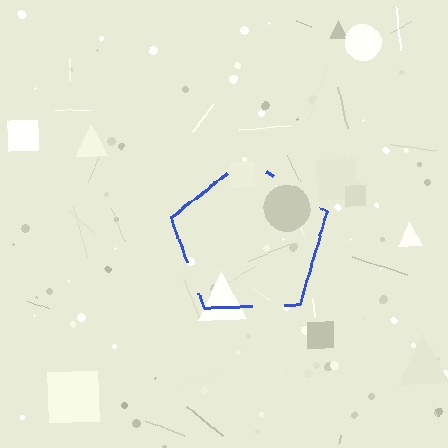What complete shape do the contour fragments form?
The contour fragments form a pentagon.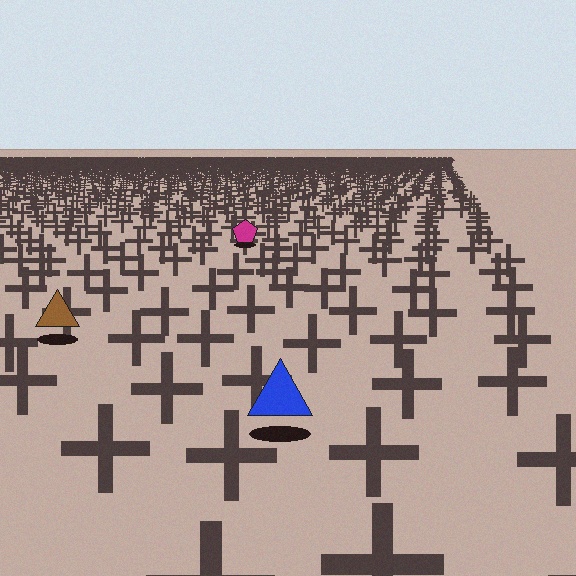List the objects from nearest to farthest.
From nearest to farthest: the blue triangle, the brown triangle, the magenta pentagon.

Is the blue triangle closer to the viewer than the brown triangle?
Yes. The blue triangle is closer — you can tell from the texture gradient: the ground texture is coarser near it.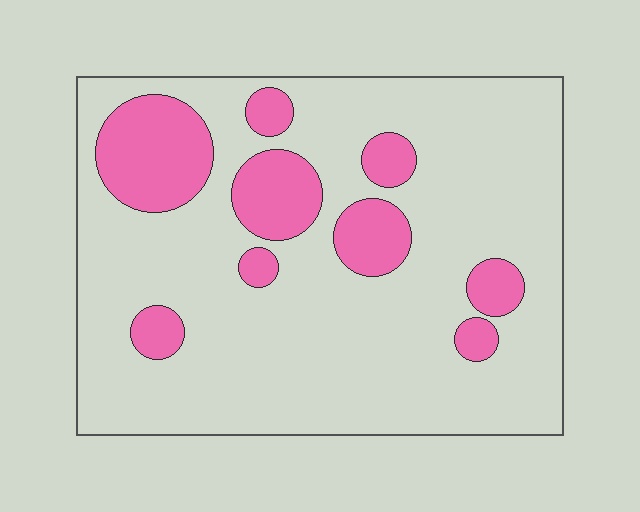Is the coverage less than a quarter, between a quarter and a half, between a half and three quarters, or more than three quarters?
Less than a quarter.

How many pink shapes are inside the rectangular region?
9.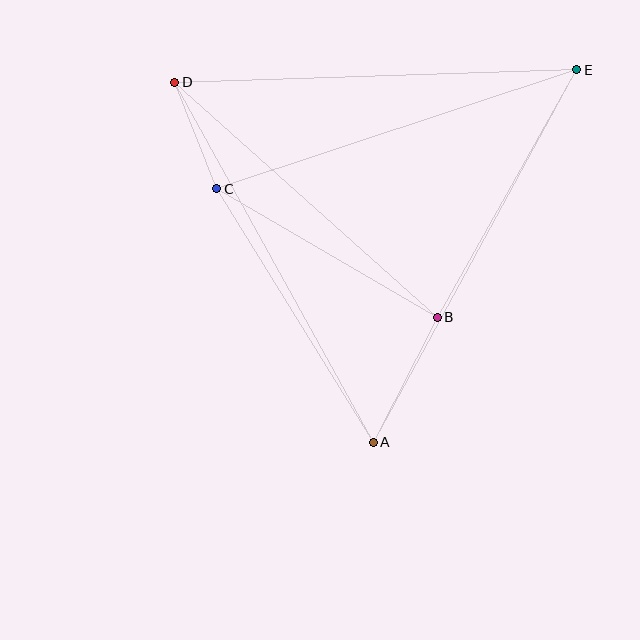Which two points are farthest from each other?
Points A and E are farthest from each other.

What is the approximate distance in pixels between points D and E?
The distance between D and E is approximately 402 pixels.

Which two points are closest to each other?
Points C and D are closest to each other.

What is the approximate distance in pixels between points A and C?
The distance between A and C is approximately 298 pixels.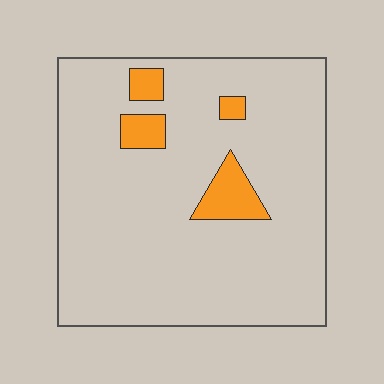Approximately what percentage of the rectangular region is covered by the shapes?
Approximately 10%.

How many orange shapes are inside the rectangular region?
4.